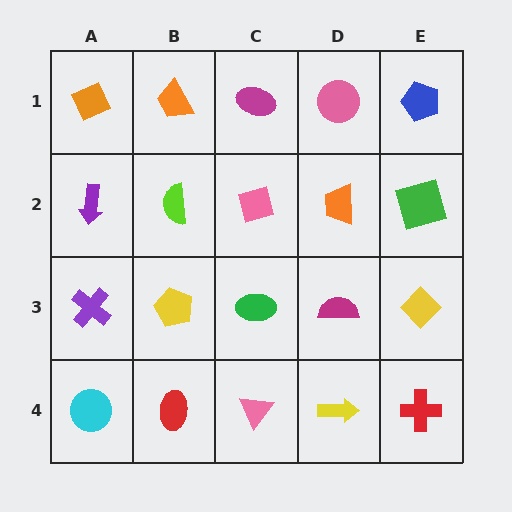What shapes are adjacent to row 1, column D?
An orange trapezoid (row 2, column D), a magenta ellipse (row 1, column C), a blue pentagon (row 1, column E).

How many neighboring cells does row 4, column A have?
2.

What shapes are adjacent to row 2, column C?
A magenta ellipse (row 1, column C), a green ellipse (row 3, column C), a lime semicircle (row 2, column B), an orange trapezoid (row 2, column D).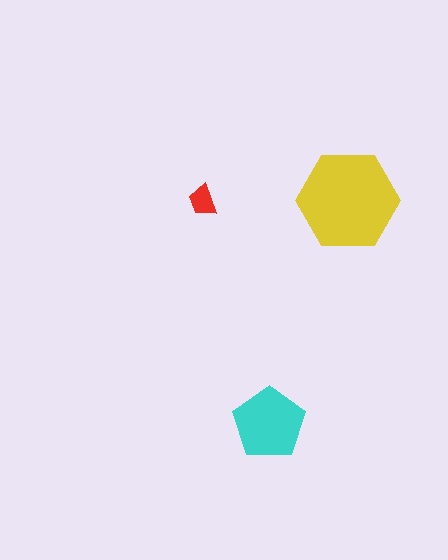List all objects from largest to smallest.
The yellow hexagon, the cyan pentagon, the red trapezoid.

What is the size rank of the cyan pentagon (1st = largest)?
2nd.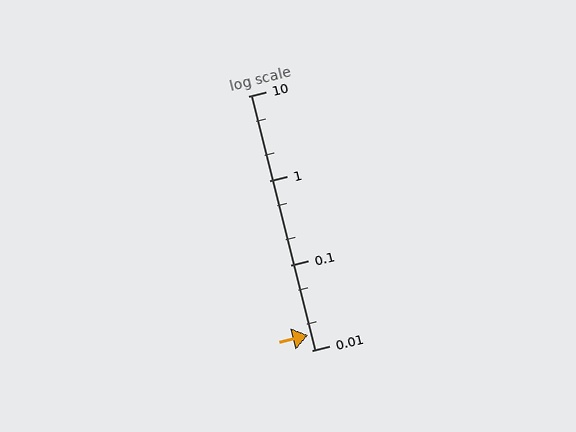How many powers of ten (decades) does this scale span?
The scale spans 3 decades, from 0.01 to 10.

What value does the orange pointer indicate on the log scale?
The pointer indicates approximately 0.015.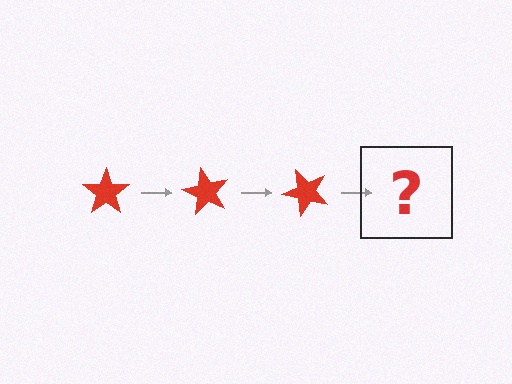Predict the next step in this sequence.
The next step is a red star rotated 180 degrees.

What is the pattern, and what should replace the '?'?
The pattern is that the star rotates 60 degrees each step. The '?' should be a red star rotated 180 degrees.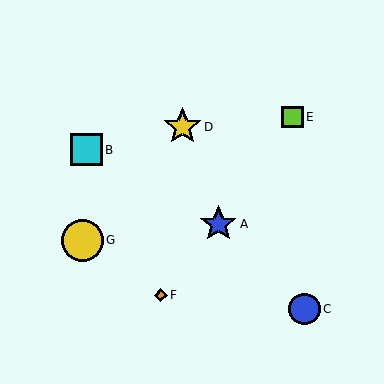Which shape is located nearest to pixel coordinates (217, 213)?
The blue star (labeled A) at (218, 224) is nearest to that location.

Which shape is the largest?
The yellow circle (labeled G) is the largest.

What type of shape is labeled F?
Shape F is an orange diamond.